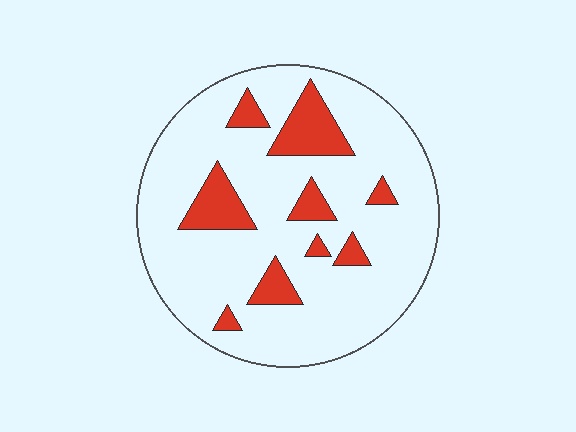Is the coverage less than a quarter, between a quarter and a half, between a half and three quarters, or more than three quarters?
Less than a quarter.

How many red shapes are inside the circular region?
9.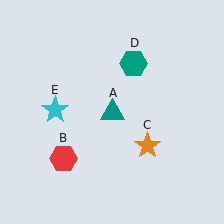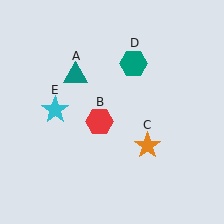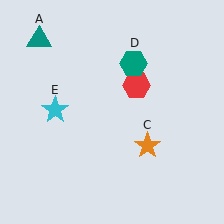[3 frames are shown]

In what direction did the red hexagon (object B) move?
The red hexagon (object B) moved up and to the right.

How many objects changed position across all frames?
2 objects changed position: teal triangle (object A), red hexagon (object B).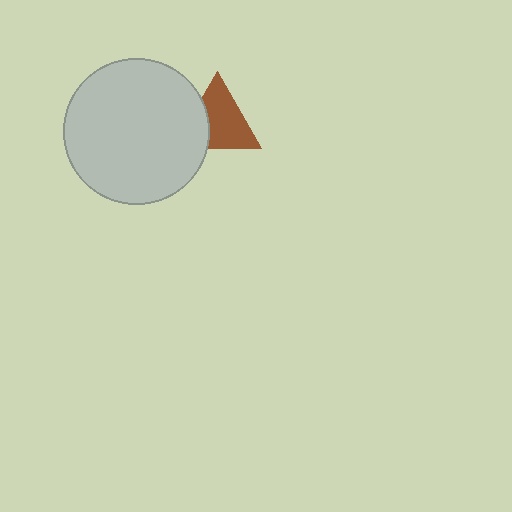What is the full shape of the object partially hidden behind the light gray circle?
The partially hidden object is a brown triangle.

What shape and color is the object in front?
The object in front is a light gray circle.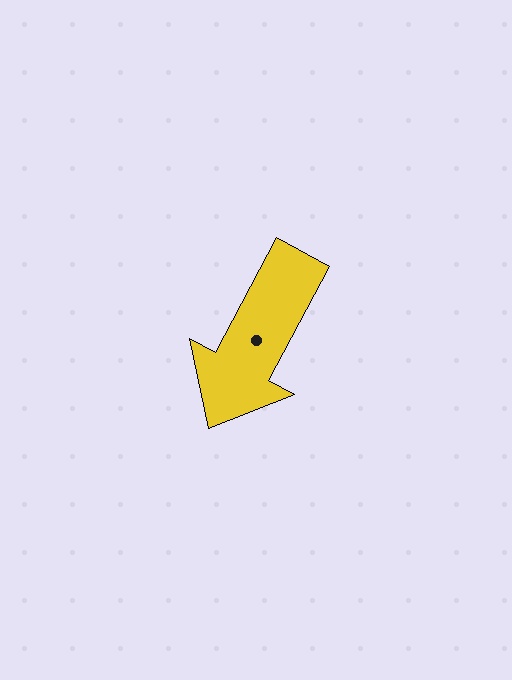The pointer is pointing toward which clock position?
Roughly 7 o'clock.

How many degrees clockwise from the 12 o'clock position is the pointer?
Approximately 208 degrees.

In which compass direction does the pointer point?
Southwest.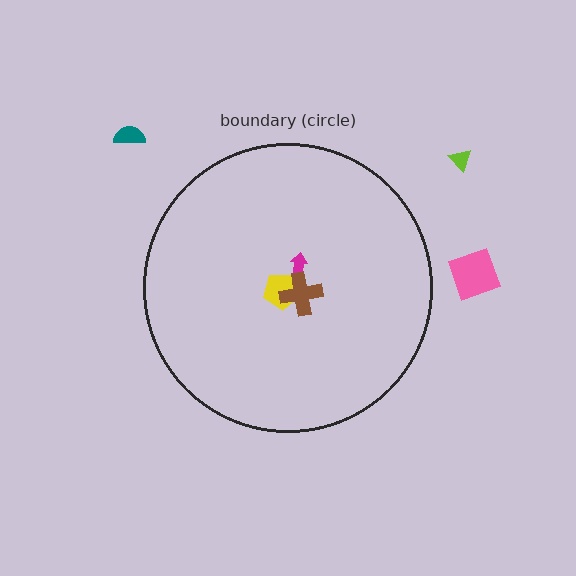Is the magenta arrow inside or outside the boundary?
Inside.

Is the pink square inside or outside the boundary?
Outside.